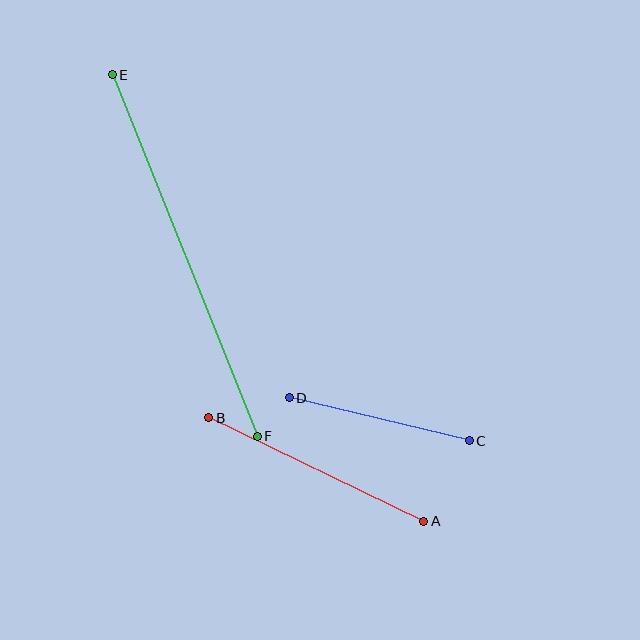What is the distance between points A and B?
The distance is approximately 239 pixels.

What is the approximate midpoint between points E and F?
The midpoint is at approximately (185, 255) pixels.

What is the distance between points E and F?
The distance is approximately 390 pixels.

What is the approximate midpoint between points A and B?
The midpoint is at approximately (316, 470) pixels.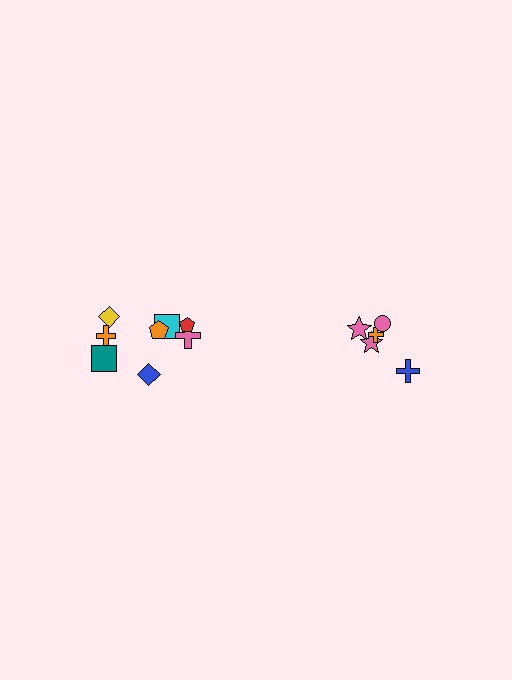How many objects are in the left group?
There are 8 objects.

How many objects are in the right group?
There are 5 objects.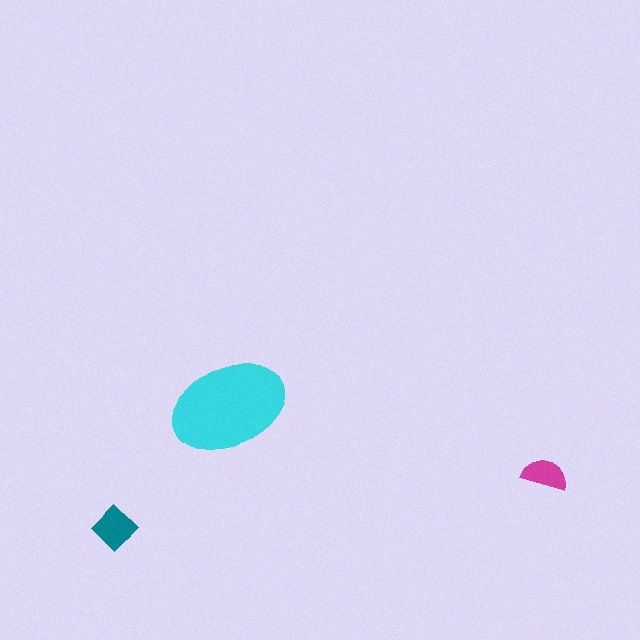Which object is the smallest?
The magenta semicircle.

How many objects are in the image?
There are 3 objects in the image.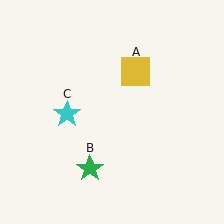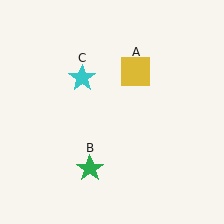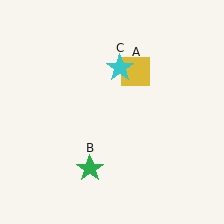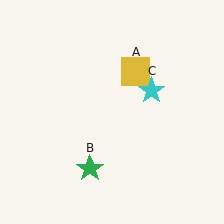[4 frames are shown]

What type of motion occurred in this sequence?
The cyan star (object C) rotated clockwise around the center of the scene.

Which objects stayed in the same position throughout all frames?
Yellow square (object A) and green star (object B) remained stationary.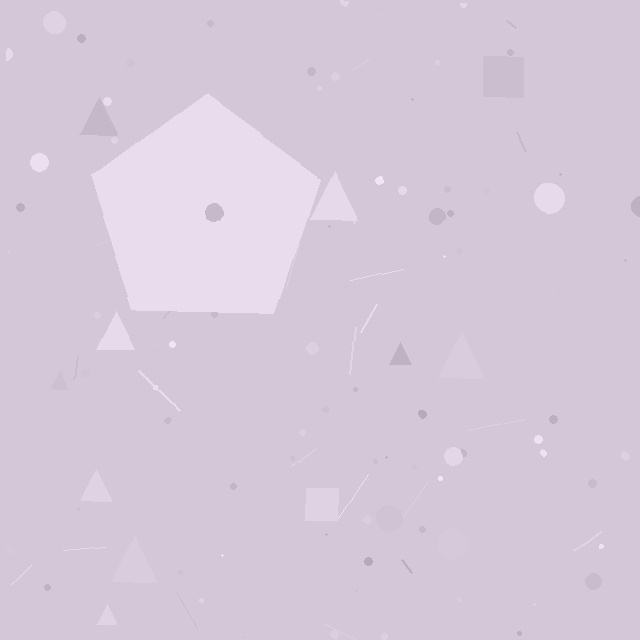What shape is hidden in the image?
A pentagon is hidden in the image.